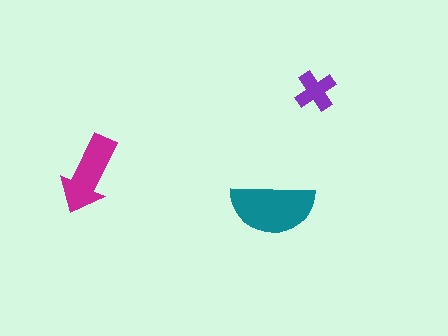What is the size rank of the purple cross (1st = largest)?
3rd.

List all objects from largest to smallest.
The teal semicircle, the magenta arrow, the purple cross.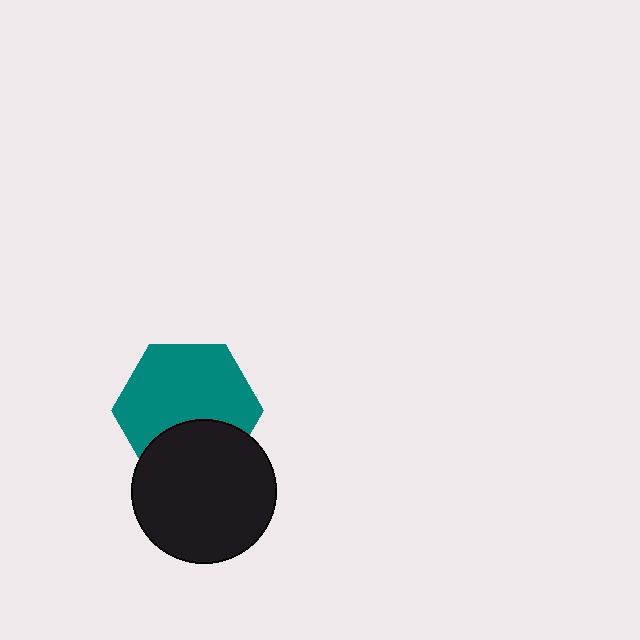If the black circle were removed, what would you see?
You would see the complete teal hexagon.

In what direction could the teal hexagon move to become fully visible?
The teal hexagon could move up. That would shift it out from behind the black circle entirely.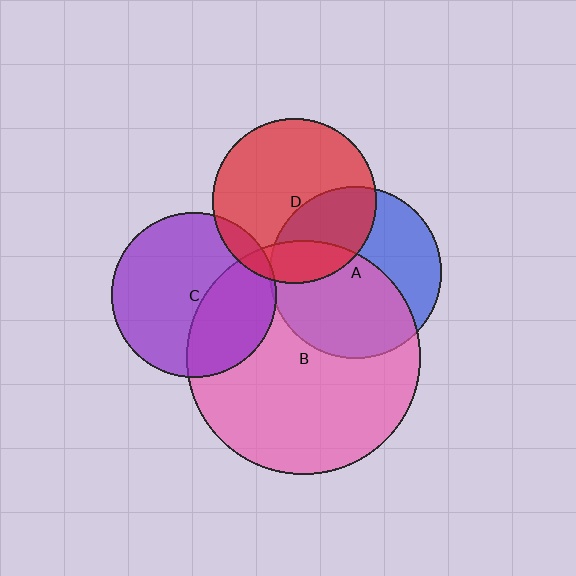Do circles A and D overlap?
Yes.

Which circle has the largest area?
Circle B (pink).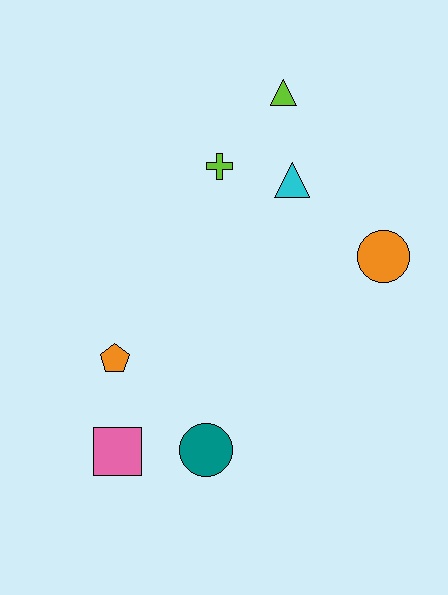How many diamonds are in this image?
There are no diamonds.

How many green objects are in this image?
There are no green objects.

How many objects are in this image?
There are 7 objects.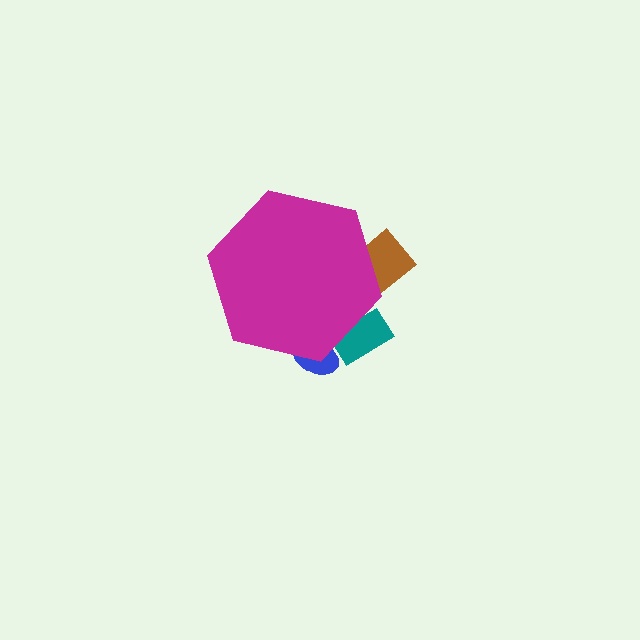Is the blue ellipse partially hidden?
Yes, the blue ellipse is partially hidden behind the magenta hexagon.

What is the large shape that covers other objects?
A magenta hexagon.